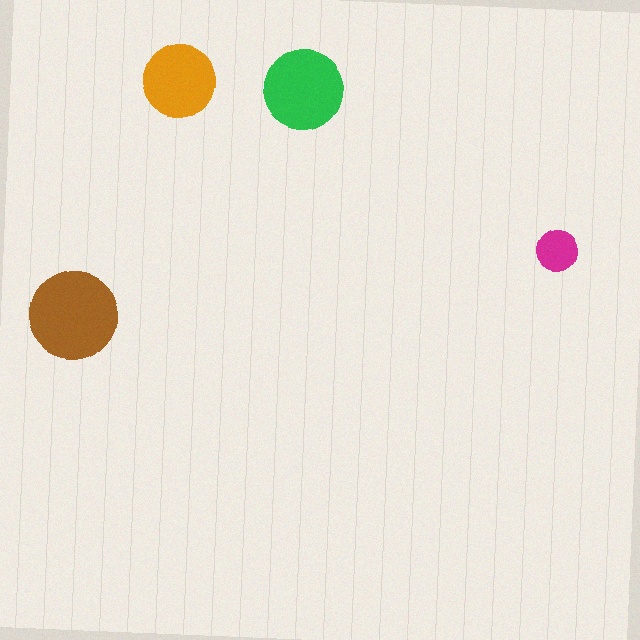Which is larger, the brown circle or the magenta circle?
The brown one.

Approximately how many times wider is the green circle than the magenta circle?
About 2 times wider.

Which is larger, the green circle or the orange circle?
The green one.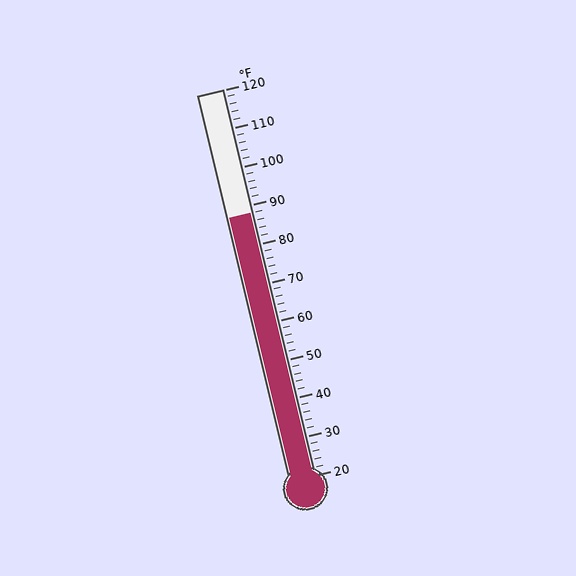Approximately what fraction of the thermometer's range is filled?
The thermometer is filled to approximately 70% of its range.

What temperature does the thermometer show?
The thermometer shows approximately 88°F.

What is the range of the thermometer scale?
The thermometer scale ranges from 20°F to 120°F.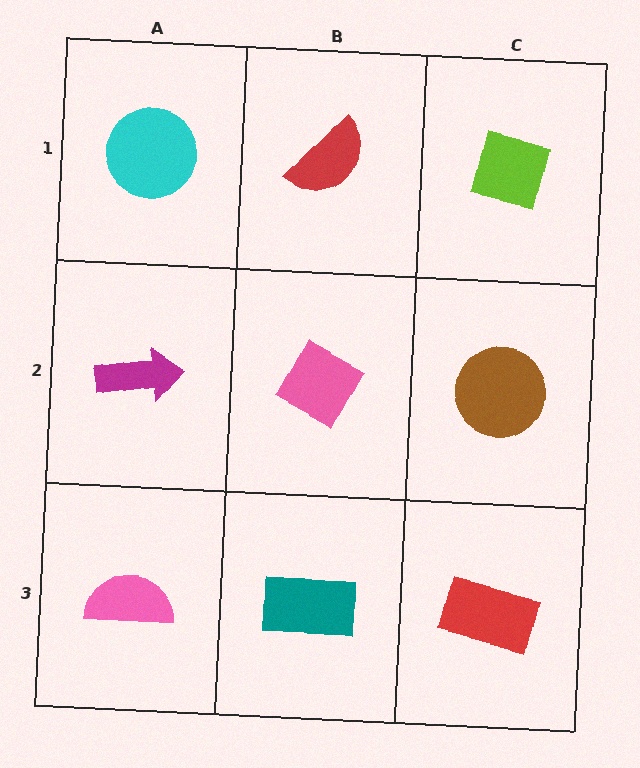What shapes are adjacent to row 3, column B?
A pink diamond (row 2, column B), a pink semicircle (row 3, column A), a red rectangle (row 3, column C).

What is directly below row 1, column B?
A pink diamond.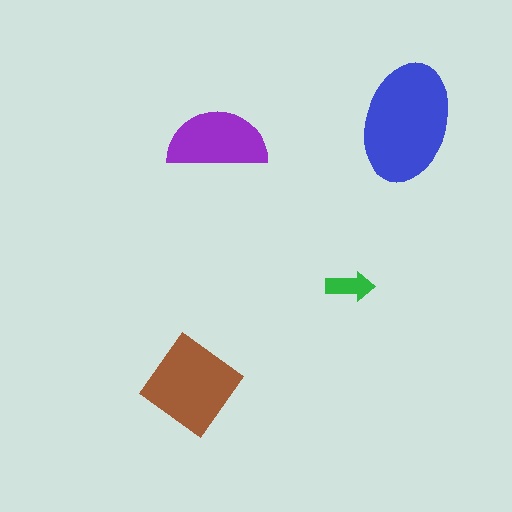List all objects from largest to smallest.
The blue ellipse, the brown diamond, the purple semicircle, the green arrow.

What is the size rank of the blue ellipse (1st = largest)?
1st.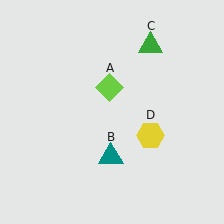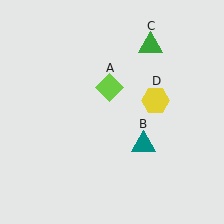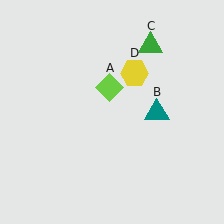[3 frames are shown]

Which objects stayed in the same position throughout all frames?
Lime diamond (object A) and green triangle (object C) remained stationary.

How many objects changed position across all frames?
2 objects changed position: teal triangle (object B), yellow hexagon (object D).